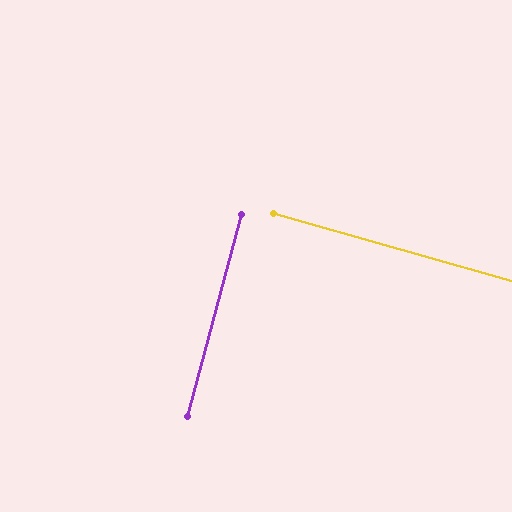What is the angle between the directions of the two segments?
Approximately 89 degrees.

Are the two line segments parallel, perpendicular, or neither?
Perpendicular — they meet at approximately 89°.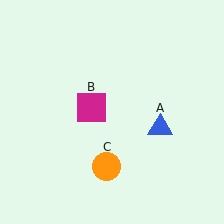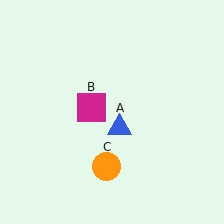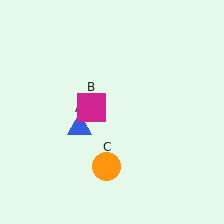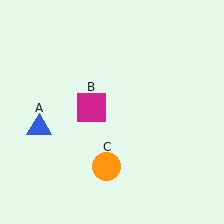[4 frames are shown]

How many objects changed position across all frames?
1 object changed position: blue triangle (object A).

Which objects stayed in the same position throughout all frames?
Magenta square (object B) and orange circle (object C) remained stationary.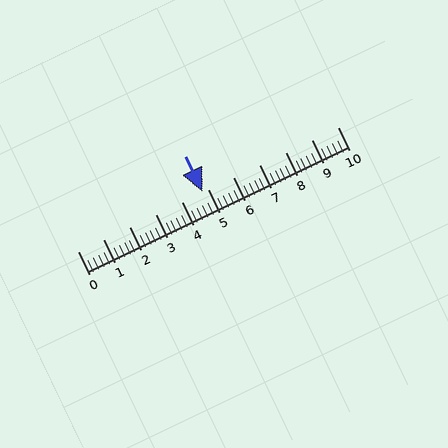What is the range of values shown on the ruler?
The ruler shows values from 0 to 10.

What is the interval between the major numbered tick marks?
The major tick marks are spaced 1 units apart.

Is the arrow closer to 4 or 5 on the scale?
The arrow is closer to 5.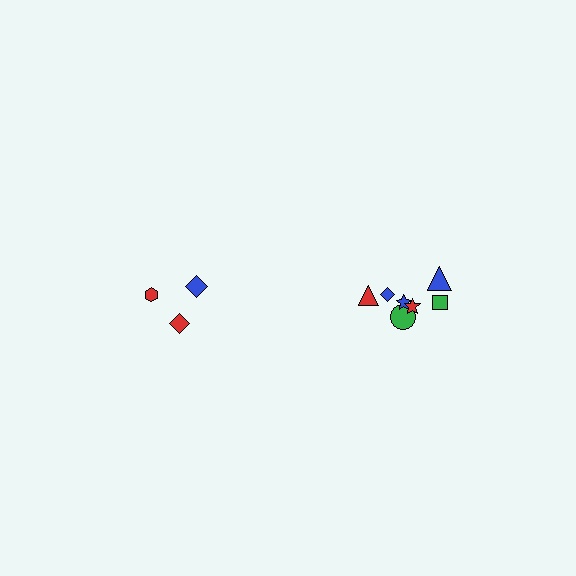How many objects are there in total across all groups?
There are 10 objects.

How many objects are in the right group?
There are 7 objects.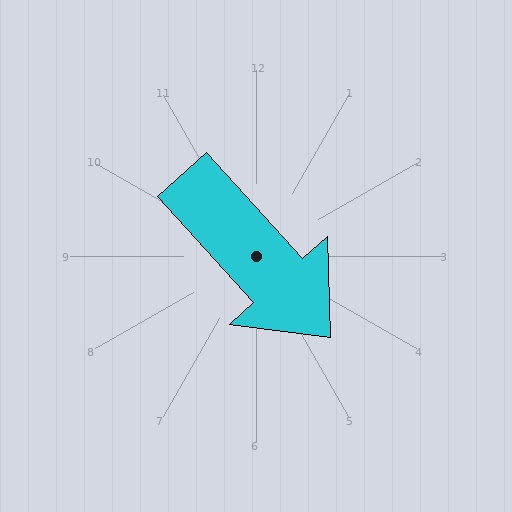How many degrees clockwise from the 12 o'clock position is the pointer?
Approximately 138 degrees.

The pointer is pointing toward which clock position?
Roughly 5 o'clock.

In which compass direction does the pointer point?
Southeast.